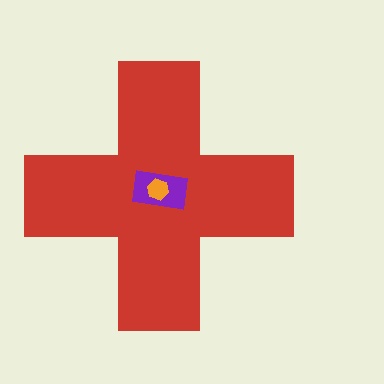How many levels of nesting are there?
3.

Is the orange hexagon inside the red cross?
Yes.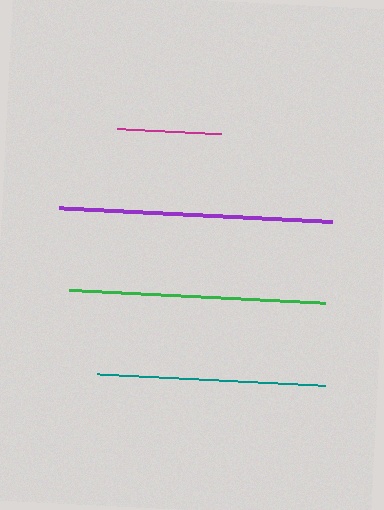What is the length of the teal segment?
The teal segment is approximately 228 pixels long.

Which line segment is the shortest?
The magenta line is the shortest at approximately 104 pixels.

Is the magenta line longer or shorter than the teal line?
The teal line is longer than the magenta line.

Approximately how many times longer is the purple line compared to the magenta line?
The purple line is approximately 2.6 times the length of the magenta line.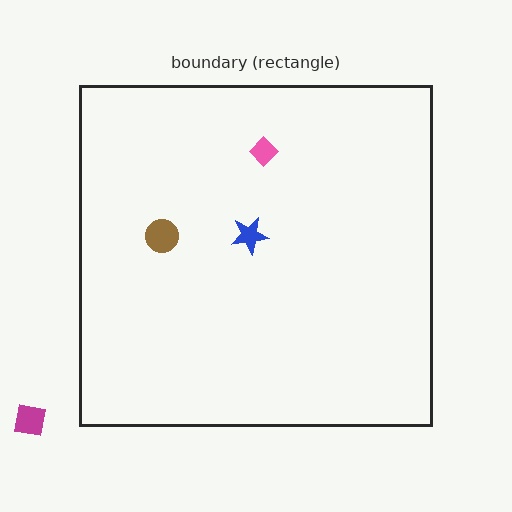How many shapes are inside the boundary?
3 inside, 1 outside.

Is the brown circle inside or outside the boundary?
Inside.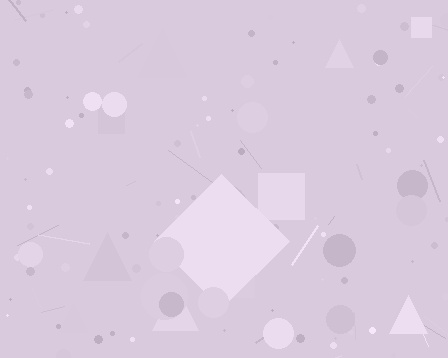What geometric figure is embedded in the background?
A diamond is embedded in the background.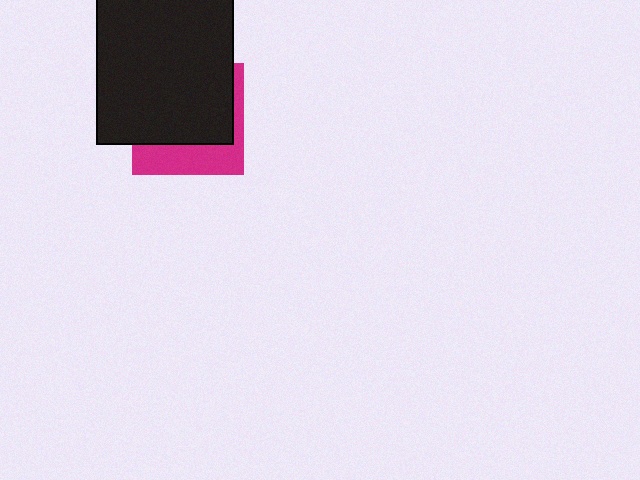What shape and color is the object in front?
The object in front is a black rectangle.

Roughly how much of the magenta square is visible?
A small part of it is visible (roughly 33%).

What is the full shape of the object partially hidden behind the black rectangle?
The partially hidden object is a magenta square.